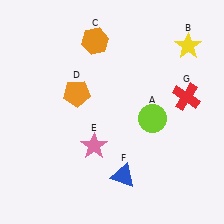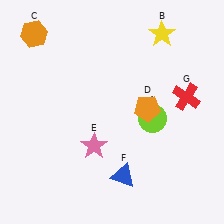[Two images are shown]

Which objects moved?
The objects that moved are: the yellow star (B), the orange hexagon (C), the orange pentagon (D).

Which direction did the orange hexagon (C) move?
The orange hexagon (C) moved left.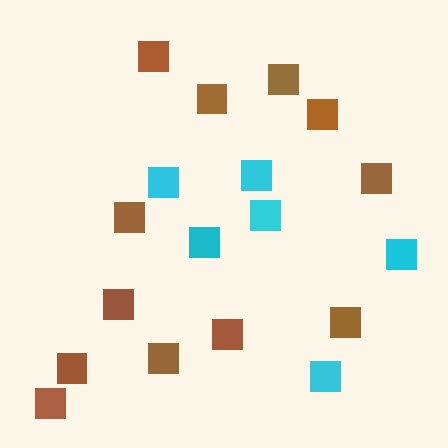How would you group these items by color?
There are 2 groups: one group of cyan squares (6) and one group of brown squares (12).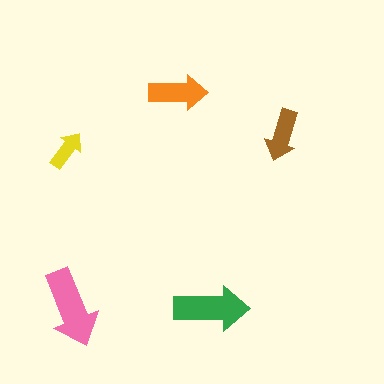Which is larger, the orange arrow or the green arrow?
The green one.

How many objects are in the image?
There are 5 objects in the image.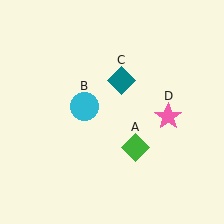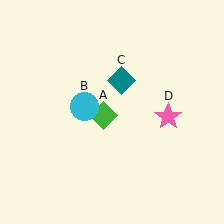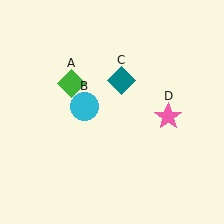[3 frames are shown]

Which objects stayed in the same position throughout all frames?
Cyan circle (object B) and teal diamond (object C) and pink star (object D) remained stationary.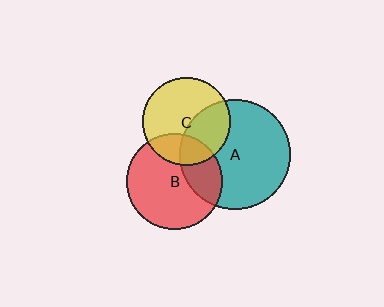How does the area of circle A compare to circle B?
Approximately 1.3 times.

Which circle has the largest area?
Circle A (teal).